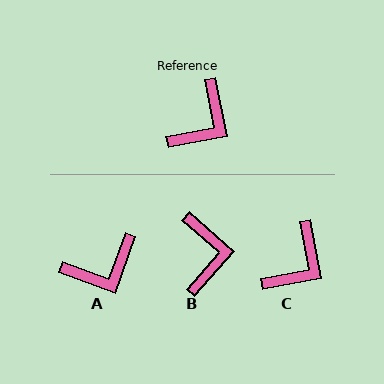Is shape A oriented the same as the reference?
No, it is off by about 31 degrees.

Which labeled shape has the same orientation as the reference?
C.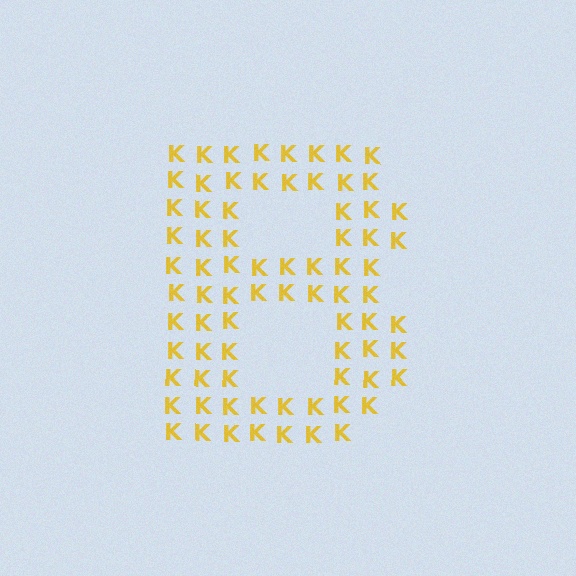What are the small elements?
The small elements are letter K's.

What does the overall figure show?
The overall figure shows the letter B.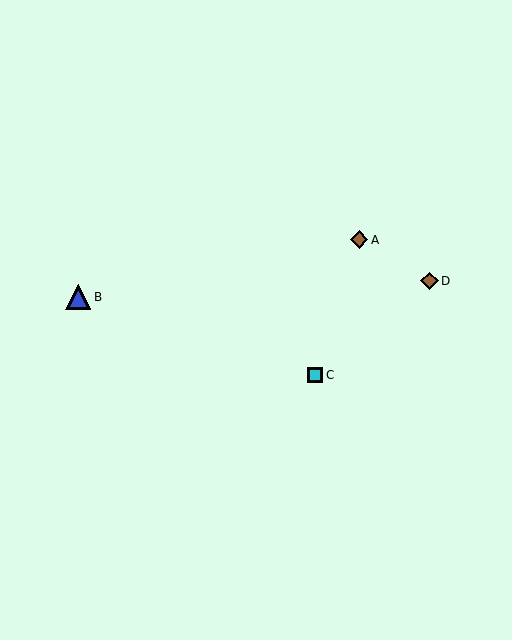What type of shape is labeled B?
Shape B is a blue triangle.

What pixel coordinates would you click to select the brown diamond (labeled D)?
Click at (429, 281) to select the brown diamond D.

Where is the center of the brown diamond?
The center of the brown diamond is at (429, 281).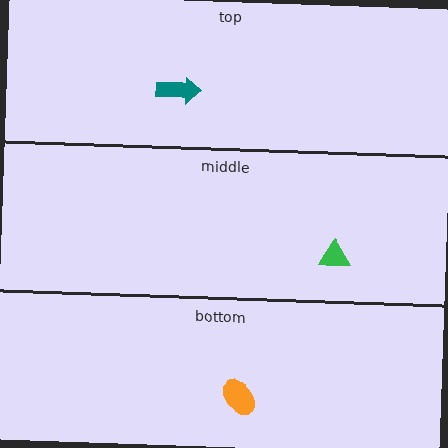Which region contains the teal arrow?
The top region.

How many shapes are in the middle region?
1.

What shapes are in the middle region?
The green triangle.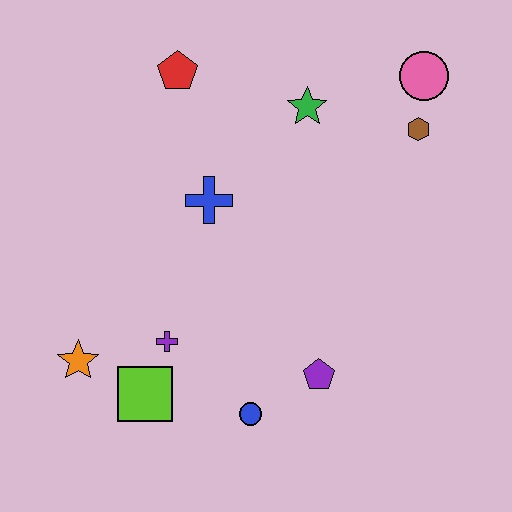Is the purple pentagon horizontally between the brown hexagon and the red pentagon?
Yes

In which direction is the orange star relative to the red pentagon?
The orange star is below the red pentagon.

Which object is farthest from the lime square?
The pink circle is farthest from the lime square.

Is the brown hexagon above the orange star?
Yes